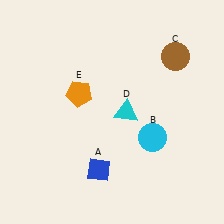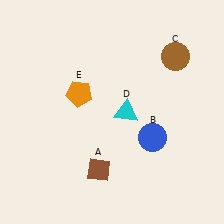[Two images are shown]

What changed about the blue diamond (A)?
In Image 1, A is blue. In Image 2, it changed to brown.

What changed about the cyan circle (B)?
In Image 1, B is cyan. In Image 2, it changed to blue.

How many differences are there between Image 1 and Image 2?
There are 2 differences between the two images.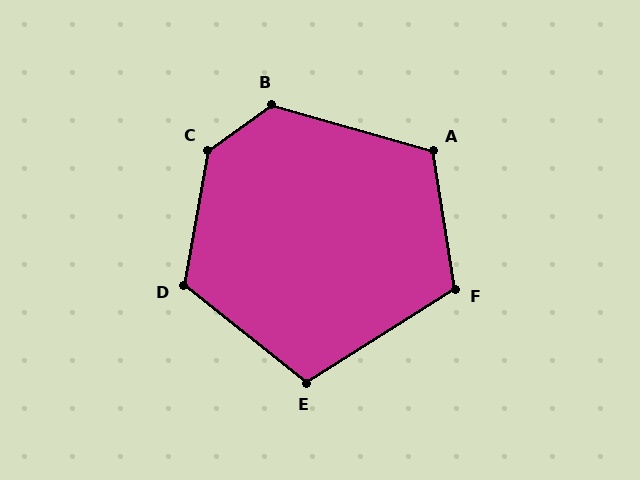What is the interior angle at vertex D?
Approximately 118 degrees (obtuse).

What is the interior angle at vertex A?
Approximately 115 degrees (obtuse).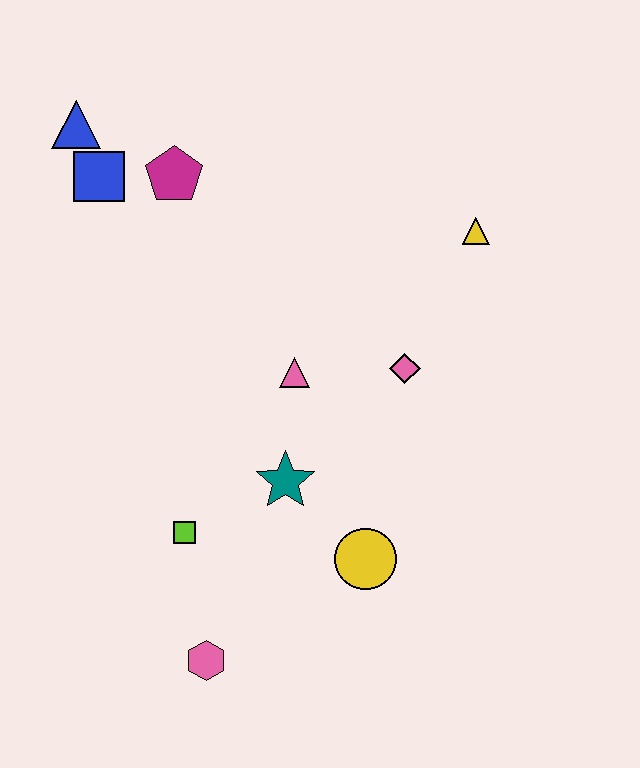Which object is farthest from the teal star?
The blue triangle is farthest from the teal star.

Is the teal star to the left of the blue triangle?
No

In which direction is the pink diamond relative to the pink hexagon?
The pink diamond is above the pink hexagon.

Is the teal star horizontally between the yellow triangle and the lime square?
Yes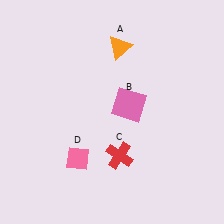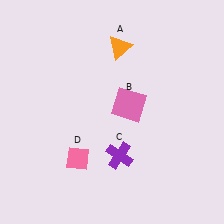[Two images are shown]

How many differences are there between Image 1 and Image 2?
There is 1 difference between the two images.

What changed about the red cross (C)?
In Image 1, C is red. In Image 2, it changed to purple.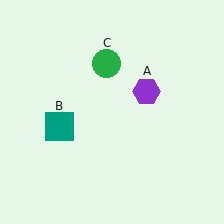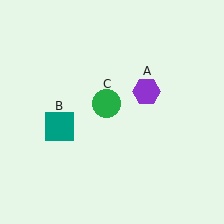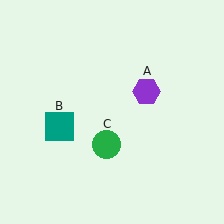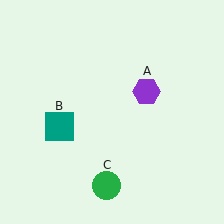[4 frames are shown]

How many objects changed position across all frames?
1 object changed position: green circle (object C).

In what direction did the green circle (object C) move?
The green circle (object C) moved down.